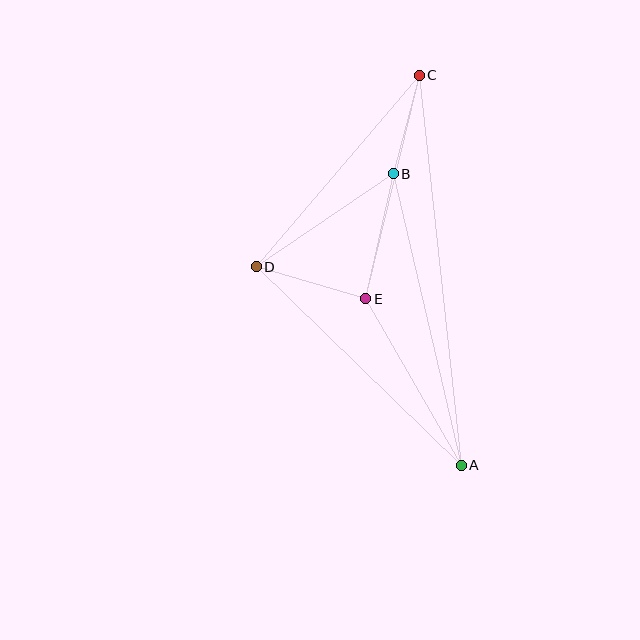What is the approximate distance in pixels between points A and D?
The distance between A and D is approximately 286 pixels.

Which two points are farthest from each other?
Points A and C are farthest from each other.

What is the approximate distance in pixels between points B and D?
The distance between B and D is approximately 166 pixels.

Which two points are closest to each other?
Points B and C are closest to each other.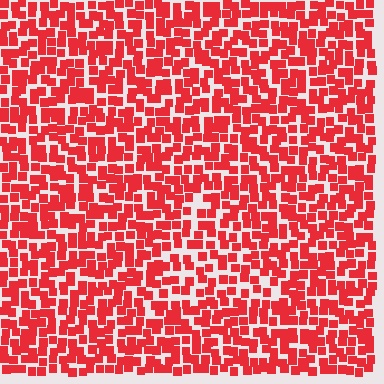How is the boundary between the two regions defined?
The boundary is defined by a change in element density (approximately 1.4x ratio). All elements are the same color, size, and shape.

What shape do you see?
I see a triangle.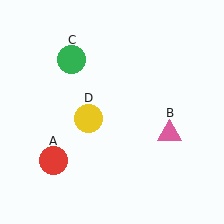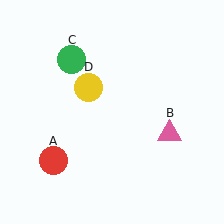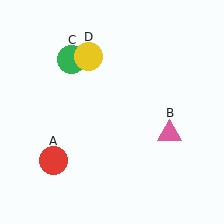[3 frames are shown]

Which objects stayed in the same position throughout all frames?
Red circle (object A) and pink triangle (object B) and green circle (object C) remained stationary.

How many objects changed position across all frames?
1 object changed position: yellow circle (object D).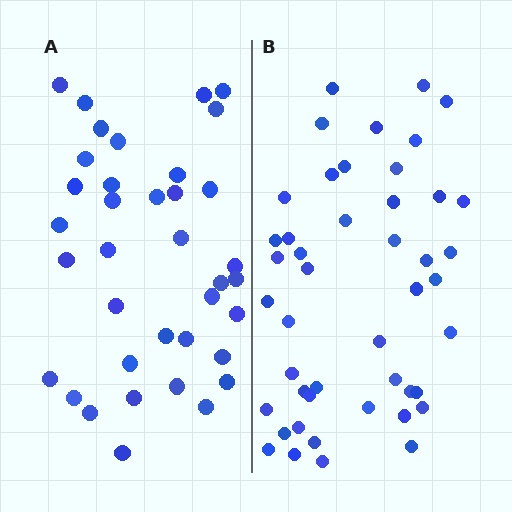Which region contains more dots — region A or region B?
Region B (the right region) has more dots.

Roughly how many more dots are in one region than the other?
Region B has roughly 8 or so more dots than region A.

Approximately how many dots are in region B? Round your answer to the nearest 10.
About 50 dots. (The exact count is 46, which rounds to 50.)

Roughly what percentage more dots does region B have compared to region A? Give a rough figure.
About 25% more.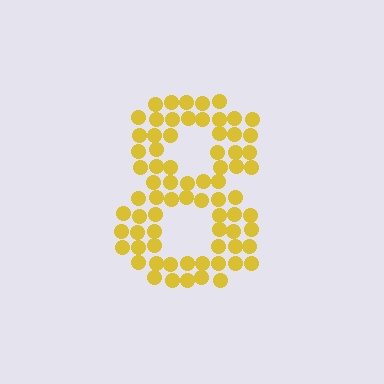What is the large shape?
The large shape is the digit 8.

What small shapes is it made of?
It is made of small circles.